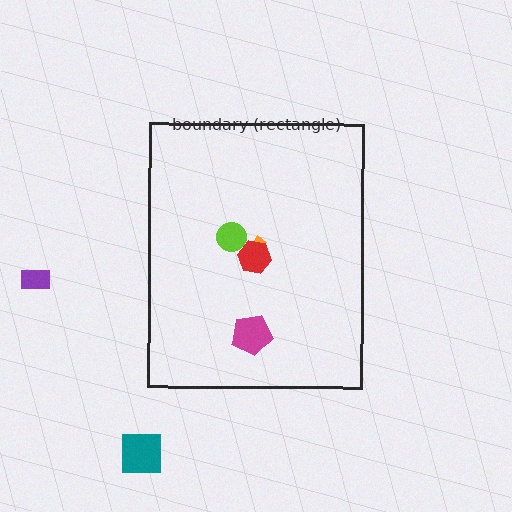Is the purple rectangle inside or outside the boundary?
Outside.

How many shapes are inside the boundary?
4 inside, 2 outside.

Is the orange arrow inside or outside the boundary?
Inside.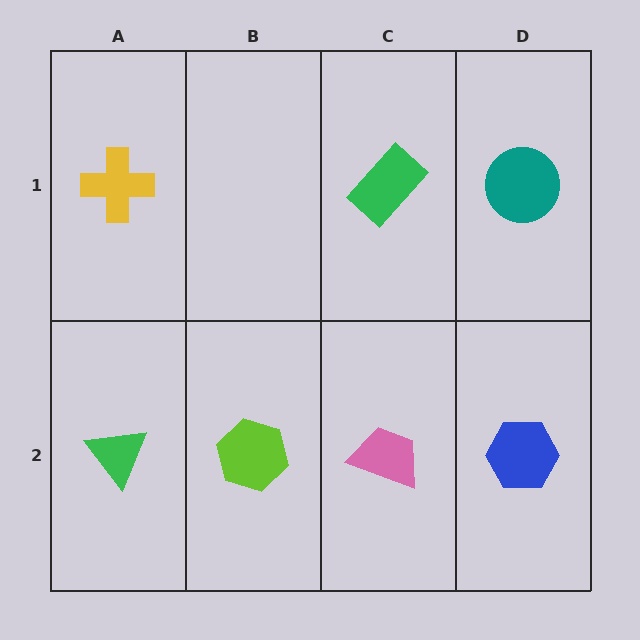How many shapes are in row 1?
3 shapes.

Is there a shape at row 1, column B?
No, that cell is empty.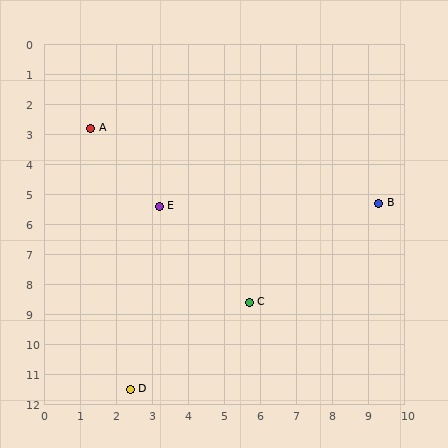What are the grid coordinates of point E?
Point E is at approximately (3.2, 5.4).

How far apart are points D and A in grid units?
Points D and A are about 8.8 grid units apart.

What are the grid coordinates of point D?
Point D is at approximately (2.4, 11.5).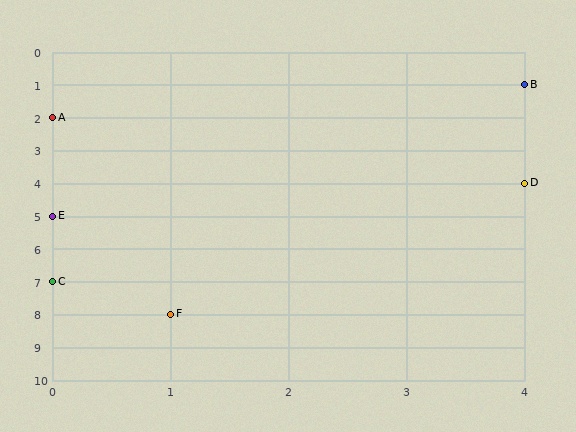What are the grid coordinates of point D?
Point D is at grid coordinates (4, 4).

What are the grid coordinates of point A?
Point A is at grid coordinates (0, 2).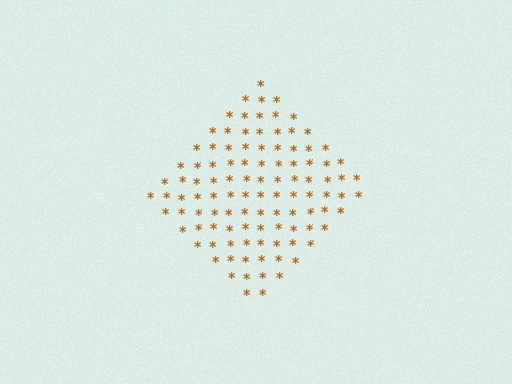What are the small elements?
The small elements are asterisks.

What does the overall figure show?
The overall figure shows a diamond.